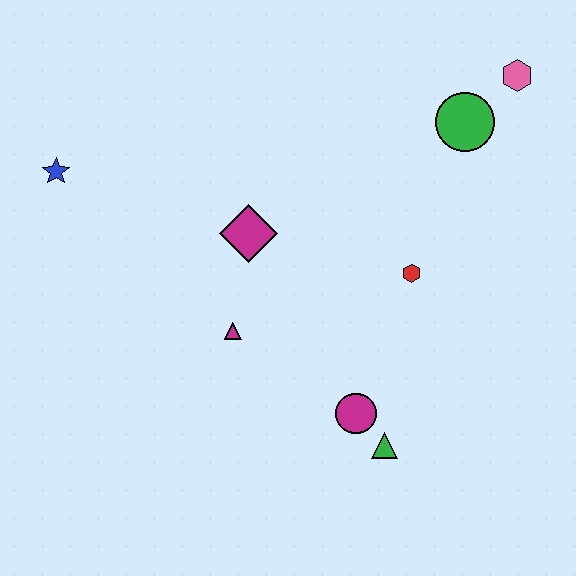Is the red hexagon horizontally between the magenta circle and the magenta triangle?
No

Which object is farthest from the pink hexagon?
The blue star is farthest from the pink hexagon.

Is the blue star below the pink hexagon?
Yes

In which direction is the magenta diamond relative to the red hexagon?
The magenta diamond is to the left of the red hexagon.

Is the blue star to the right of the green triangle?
No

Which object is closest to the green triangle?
The magenta circle is closest to the green triangle.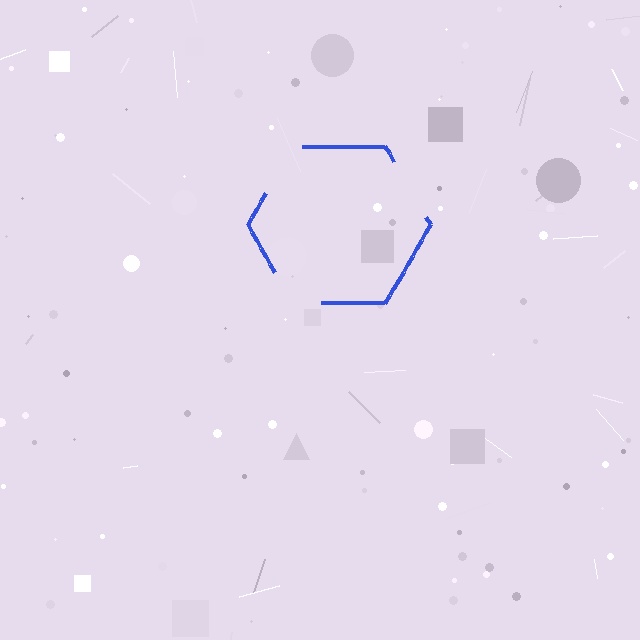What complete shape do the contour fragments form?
The contour fragments form a hexagon.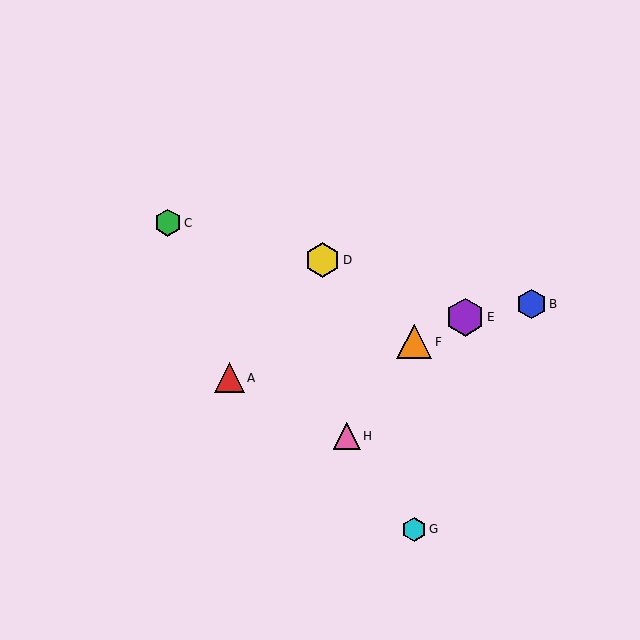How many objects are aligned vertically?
2 objects (F, G) are aligned vertically.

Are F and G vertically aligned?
Yes, both are at x≈414.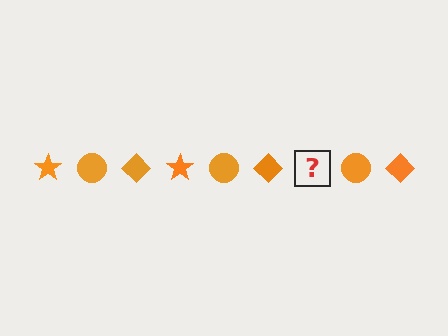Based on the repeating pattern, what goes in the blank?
The blank should be an orange star.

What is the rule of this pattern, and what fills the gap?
The rule is that the pattern cycles through star, circle, diamond shapes in orange. The gap should be filled with an orange star.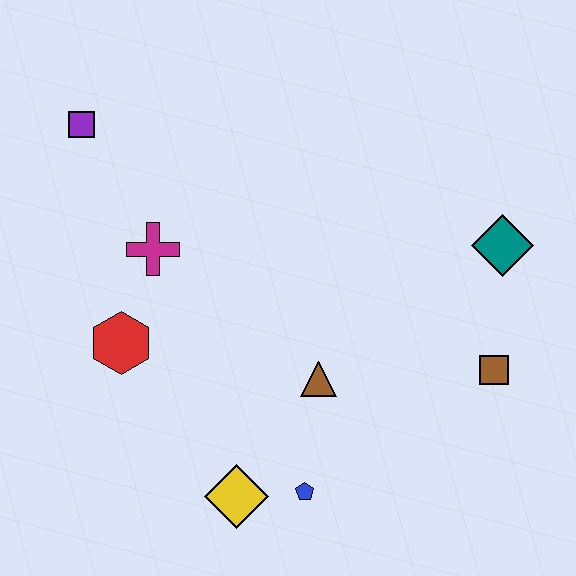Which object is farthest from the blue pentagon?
The purple square is farthest from the blue pentagon.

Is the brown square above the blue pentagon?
Yes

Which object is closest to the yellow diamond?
The blue pentagon is closest to the yellow diamond.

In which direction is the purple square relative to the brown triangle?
The purple square is above the brown triangle.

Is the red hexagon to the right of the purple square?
Yes